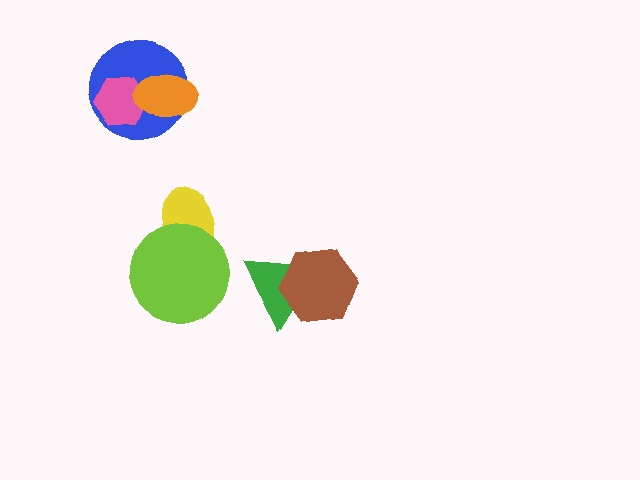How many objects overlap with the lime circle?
1 object overlaps with the lime circle.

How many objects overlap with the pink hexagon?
2 objects overlap with the pink hexagon.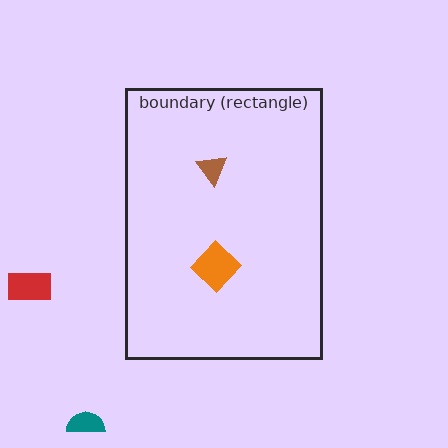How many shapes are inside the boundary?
2 inside, 2 outside.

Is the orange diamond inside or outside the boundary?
Inside.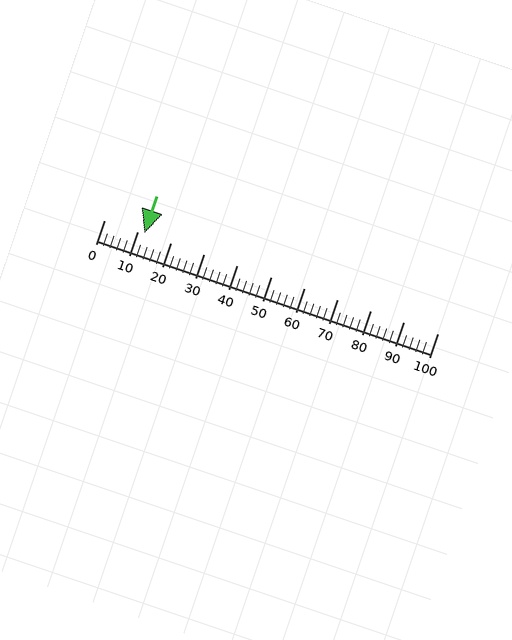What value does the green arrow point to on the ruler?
The green arrow points to approximately 12.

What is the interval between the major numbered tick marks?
The major tick marks are spaced 10 units apart.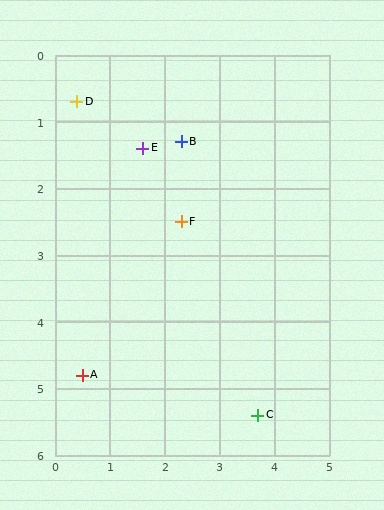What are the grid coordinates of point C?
Point C is at approximately (3.7, 5.4).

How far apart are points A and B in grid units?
Points A and B are about 3.9 grid units apart.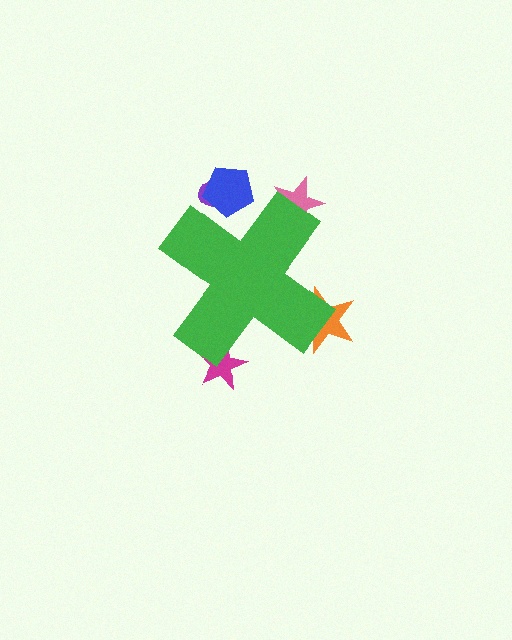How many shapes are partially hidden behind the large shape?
5 shapes are partially hidden.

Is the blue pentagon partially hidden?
Yes, the blue pentagon is partially hidden behind the green cross.